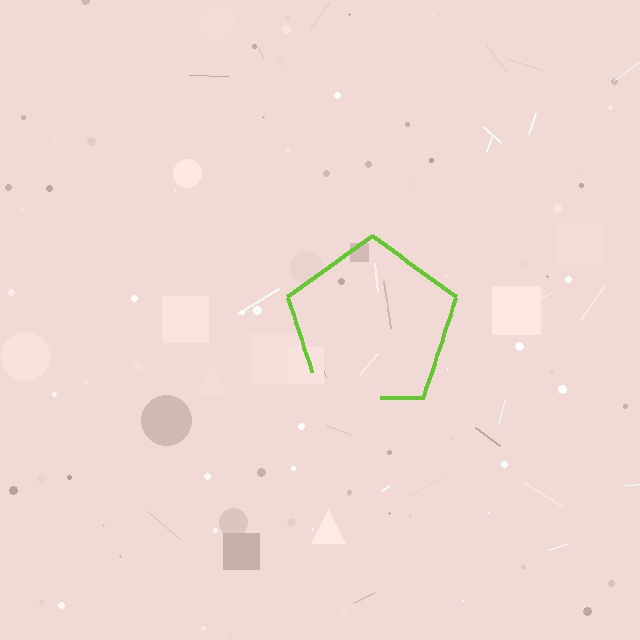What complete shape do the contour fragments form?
The contour fragments form a pentagon.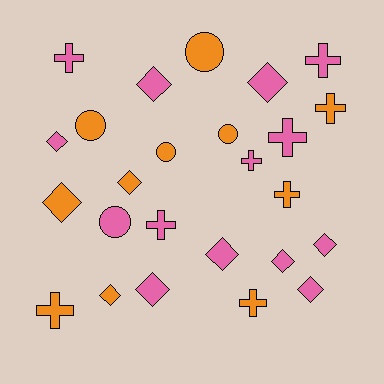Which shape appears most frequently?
Diamond, with 11 objects.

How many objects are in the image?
There are 25 objects.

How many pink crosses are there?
There are 5 pink crosses.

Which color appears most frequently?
Pink, with 14 objects.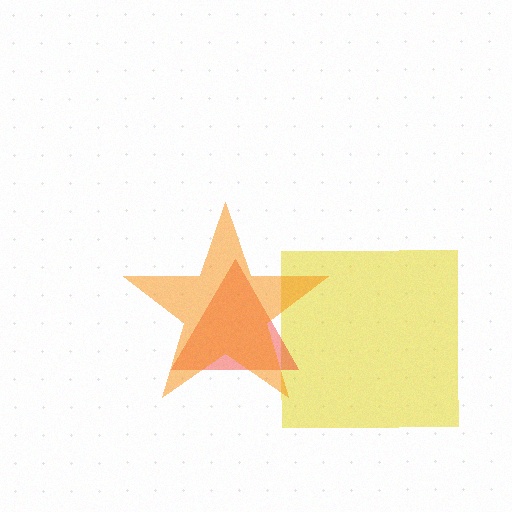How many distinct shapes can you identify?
There are 3 distinct shapes: a yellow square, a red triangle, an orange star.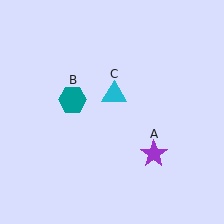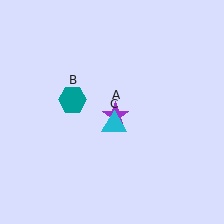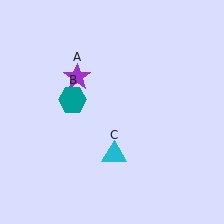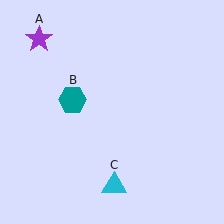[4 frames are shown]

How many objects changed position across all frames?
2 objects changed position: purple star (object A), cyan triangle (object C).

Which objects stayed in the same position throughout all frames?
Teal hexagon (object B) remained stationary.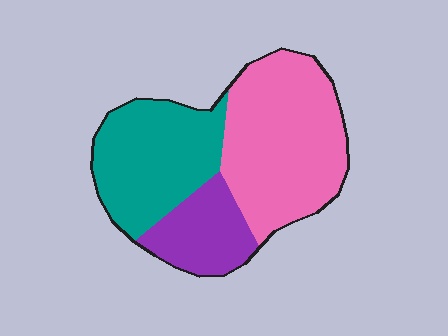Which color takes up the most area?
Pink, at roughly 45%.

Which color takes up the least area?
Purple, at roughly 20%.